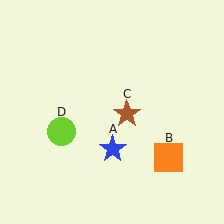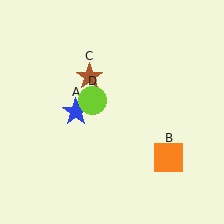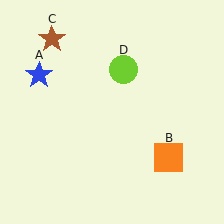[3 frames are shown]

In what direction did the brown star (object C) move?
The brown star (object C) moved up and to the left.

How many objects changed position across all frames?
3 objects changed position: blue star (object A), brown star (object C), lime circle (object D).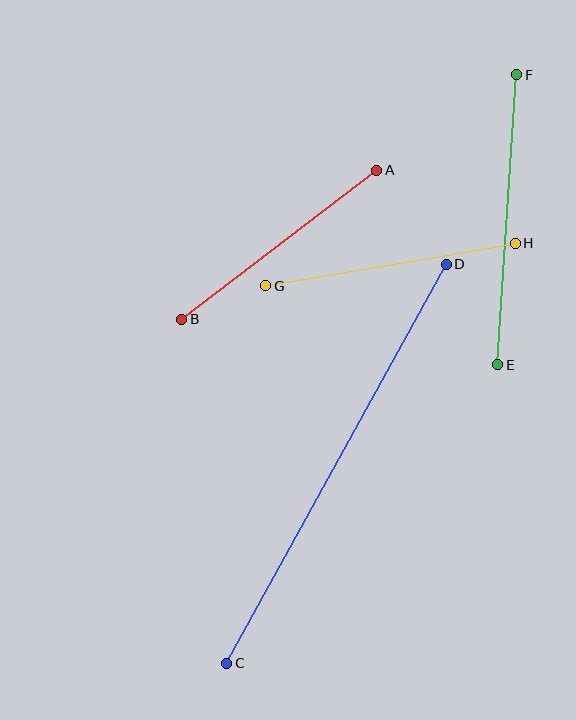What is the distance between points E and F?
The distance is approximately 290 pixels.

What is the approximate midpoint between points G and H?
The midpoint is at approximately (390, 265) pixels.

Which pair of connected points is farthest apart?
Points C and D are farthest apart.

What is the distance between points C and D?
The distance is approximately 456 pixels.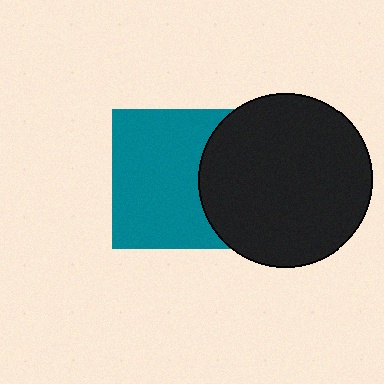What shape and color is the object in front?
The object in front is a black circle.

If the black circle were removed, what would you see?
You would see the complete teal square.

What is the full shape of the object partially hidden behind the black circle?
The partially hidden object is a teal square.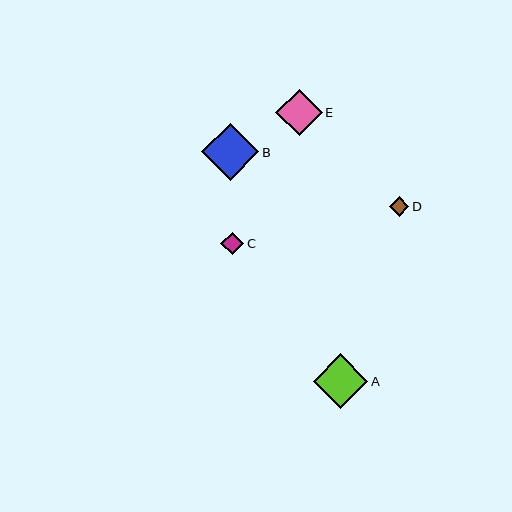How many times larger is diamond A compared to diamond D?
Diamond A is approximately 2.8 times the size of diamond D.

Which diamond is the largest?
Diamond B is the largest with a size of approximately 57 pixels.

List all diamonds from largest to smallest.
From largest to smallest: B, A, E, C, D.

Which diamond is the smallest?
Diamond D is the smallest with a size of approximately 19 pixels.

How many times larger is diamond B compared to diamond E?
Diamond B is approximately 1.2 times the size of diamond E.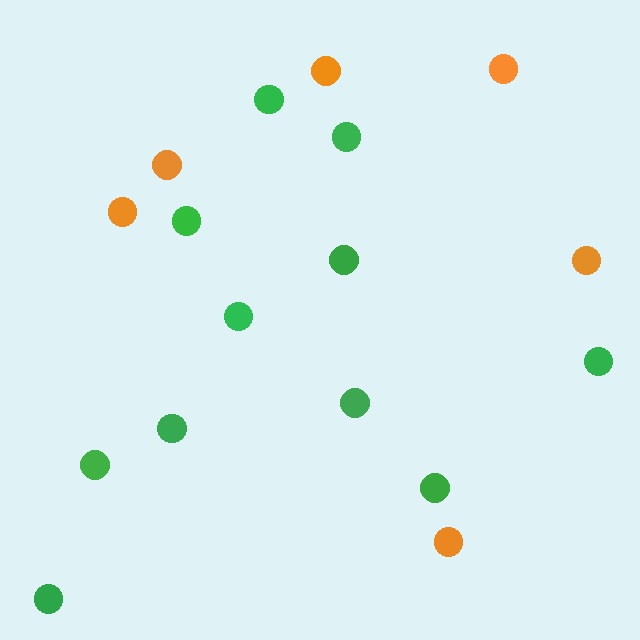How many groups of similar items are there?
There are 2 groups: one group of orange circles (6) and one group of green circles (11).